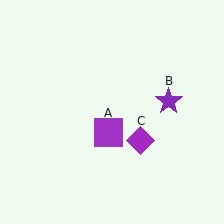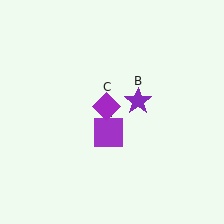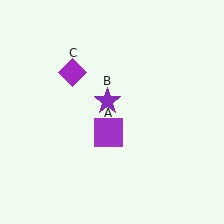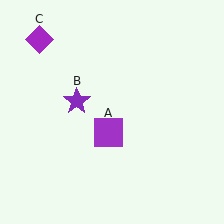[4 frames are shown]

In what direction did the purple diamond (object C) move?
The purple diamond (object C) moved up and to the left.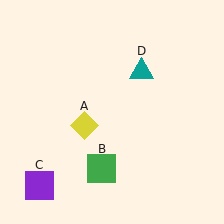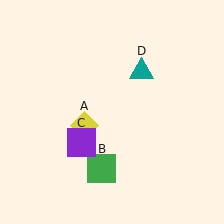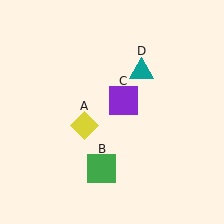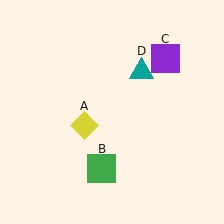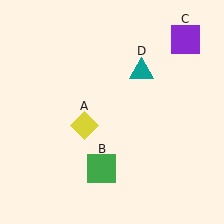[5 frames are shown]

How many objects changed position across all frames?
1 object changed position: purple square (object C).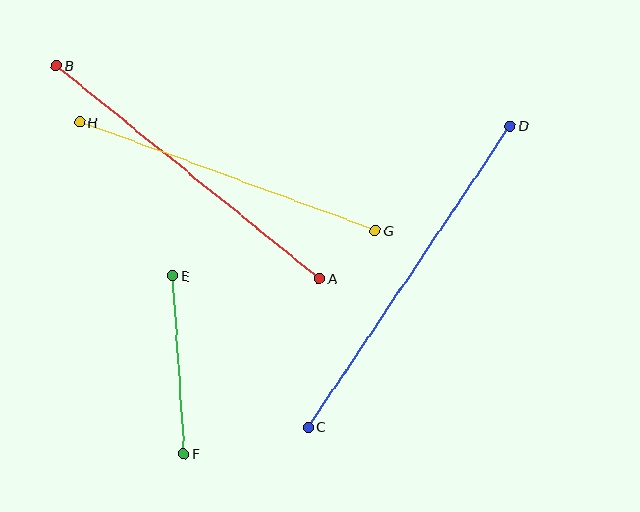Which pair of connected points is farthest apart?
Points C and D are farthest apart.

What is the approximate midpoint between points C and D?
The midpoint is at approximately (409, 276) pixels.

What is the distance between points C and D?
The distance is approximately 363 pixels.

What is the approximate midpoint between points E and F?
The midpoint is at approximately (178, 365) pixels.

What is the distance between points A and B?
The distance is approximately 338 pixels.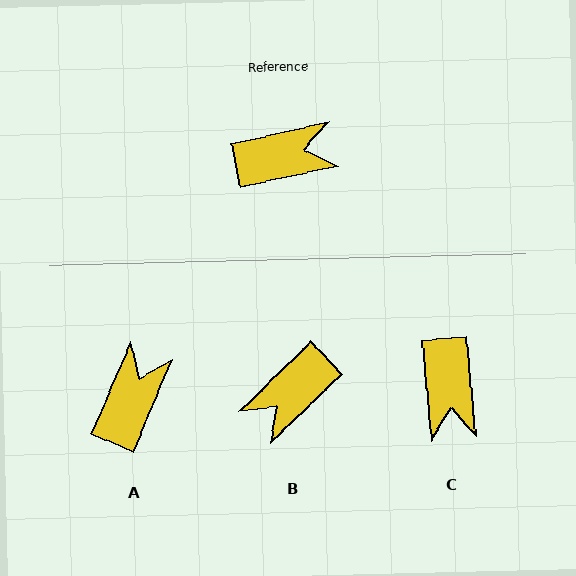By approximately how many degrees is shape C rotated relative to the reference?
Approximately 97 degrees clockwise.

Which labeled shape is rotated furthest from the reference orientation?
B, about 149 degrees away.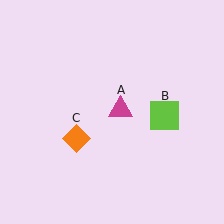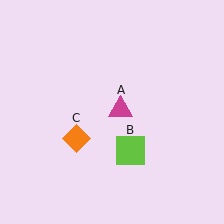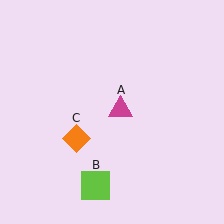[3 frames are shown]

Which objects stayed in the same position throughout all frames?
Magenta triangle (object A) and orange diamond (object C) remained stationary.